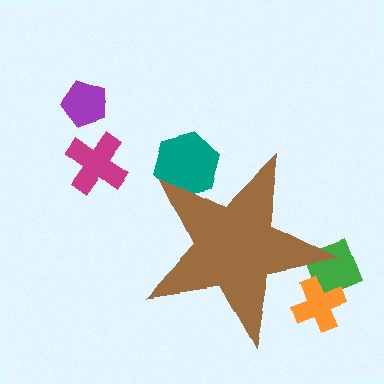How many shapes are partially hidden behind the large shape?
3 shapes are partially hidden.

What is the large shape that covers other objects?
A brown star.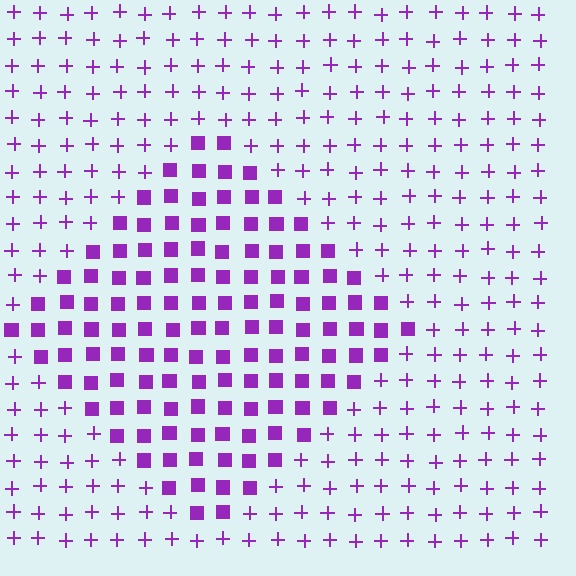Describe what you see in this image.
The image is filled with small purple elements arranged in a uniform grid. A diamond-shaped region contains squares, while the surrounding area contains plus signs. The boundary is defined purely by the change in element shape.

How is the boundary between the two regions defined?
The boundary is defined by a change in element shape: squares inside vs. plus signs outside. All elements share the same color and spacing.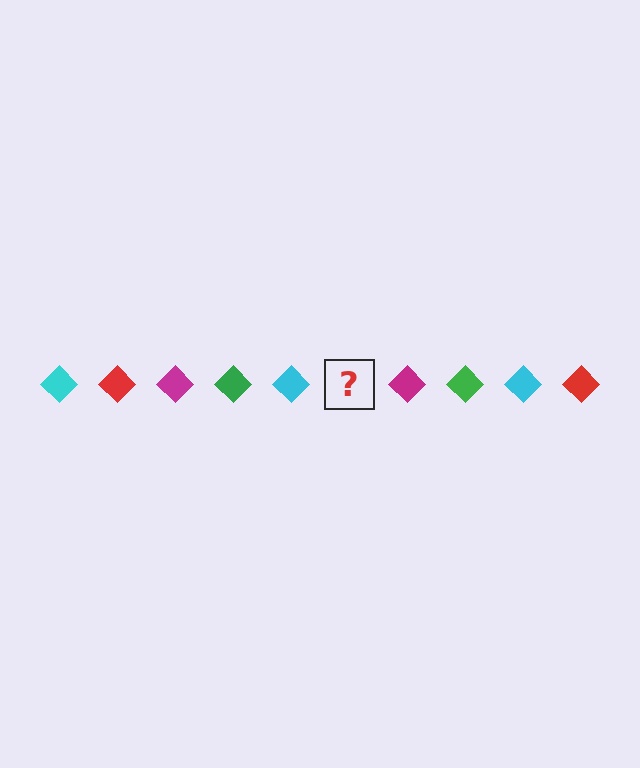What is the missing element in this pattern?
The missing element is a red diamond.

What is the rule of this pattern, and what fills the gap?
The rule is that the pattern cycles through cyan, red, magenta, green diamonds. The gap should be filled with a red diamond.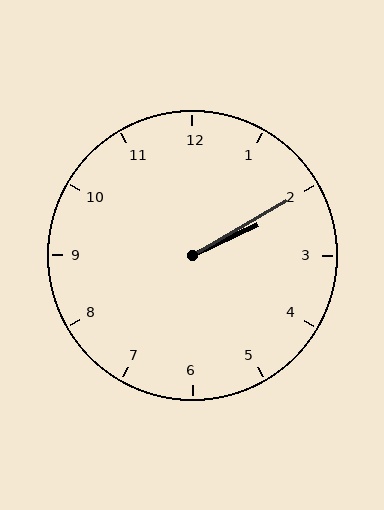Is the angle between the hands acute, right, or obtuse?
It is acute.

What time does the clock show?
2:10.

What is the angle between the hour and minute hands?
Approximately 5 degrees.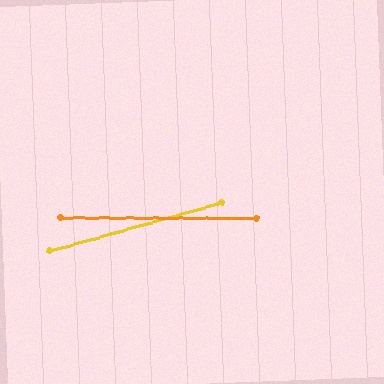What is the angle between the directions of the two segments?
Approximately 16 degrees.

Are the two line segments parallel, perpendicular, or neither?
Neither parallel nor perpendicular — they differ by about 16°.